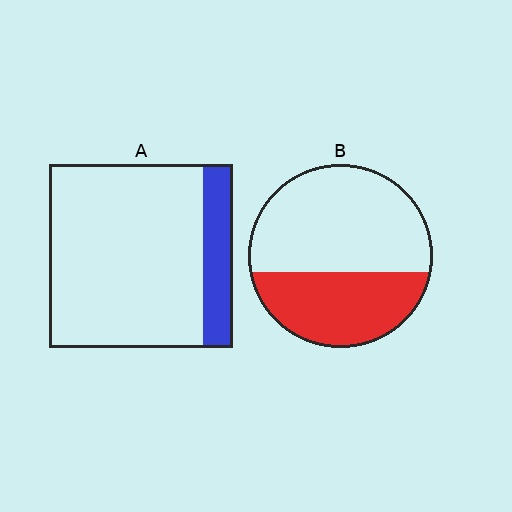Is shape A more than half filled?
No.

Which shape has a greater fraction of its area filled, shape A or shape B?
Shape B.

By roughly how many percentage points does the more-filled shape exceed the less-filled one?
By roughly 25 percentage points (B over A).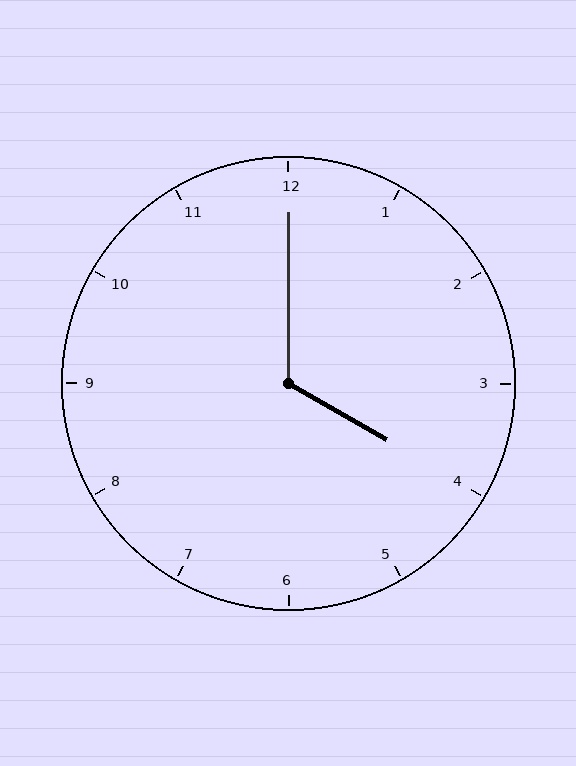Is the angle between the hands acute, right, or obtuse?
It is obtuse.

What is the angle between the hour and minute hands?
Approximately 120 degrees.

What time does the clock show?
4:00.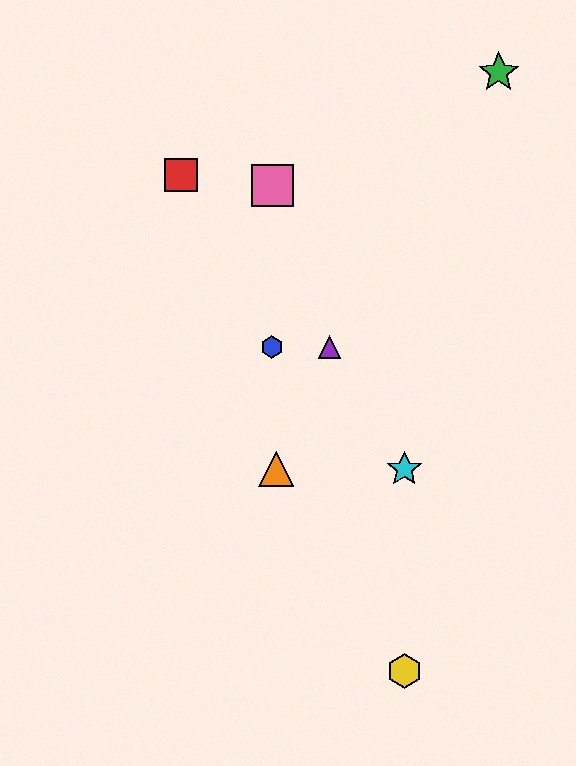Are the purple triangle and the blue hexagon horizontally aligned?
Yes, both are at y≈347.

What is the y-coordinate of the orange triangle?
The orange triangle is at y≈469.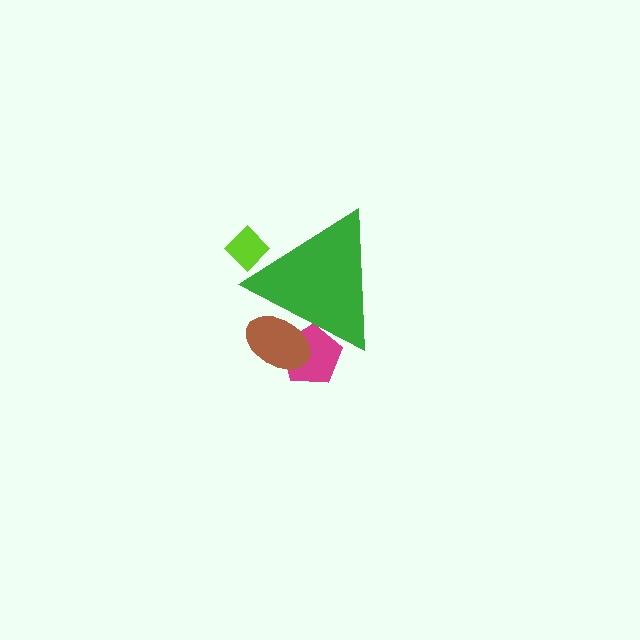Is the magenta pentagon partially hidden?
Yes, the magenta pentagon is partially hidden behind the green triangle.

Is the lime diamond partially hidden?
Yes, the lime diamond is partially hidden behind the green triangle.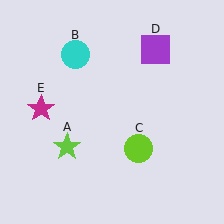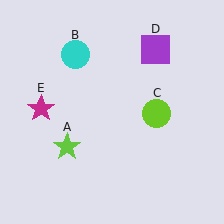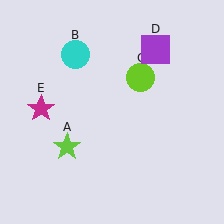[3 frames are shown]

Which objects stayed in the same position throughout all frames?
Lime star (object A) and cyan circle (object B) and purple square (object D) and magenta star (object E) remained stationary.